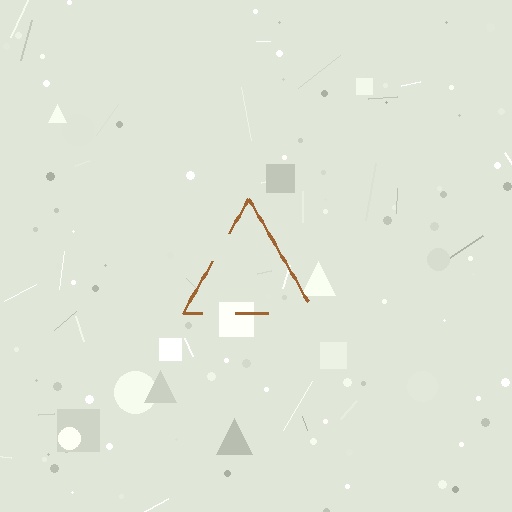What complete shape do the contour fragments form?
The contour fragments form a triangle.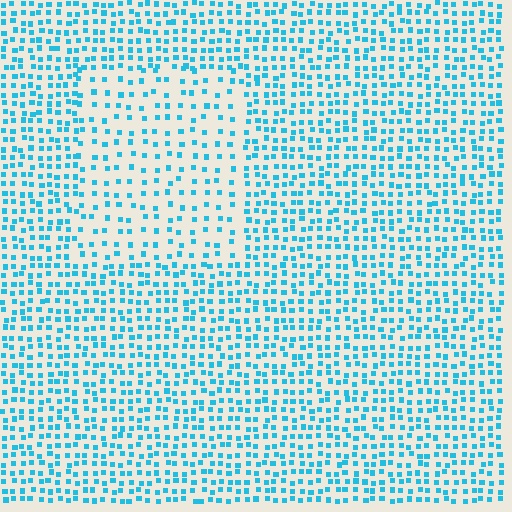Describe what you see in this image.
The image contains small cyan elements arranged at two different densities. A rectangle-shaped region is visible where the elements are less densely packed than the surrounding area.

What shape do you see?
I see a rectangle.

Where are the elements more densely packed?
The elements are more densely packed outside the rectangle boundary.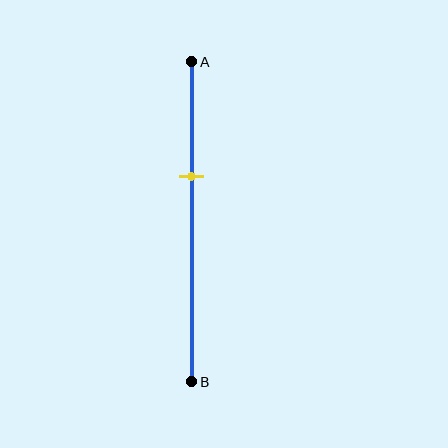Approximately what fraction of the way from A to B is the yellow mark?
The yellow mark is approximately 35% of the way from A to B.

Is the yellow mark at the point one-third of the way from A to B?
Yes, the mark is approximately at the one-third point.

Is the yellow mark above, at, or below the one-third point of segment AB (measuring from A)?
The yellow mark is approximately at the one-third point of segment AB.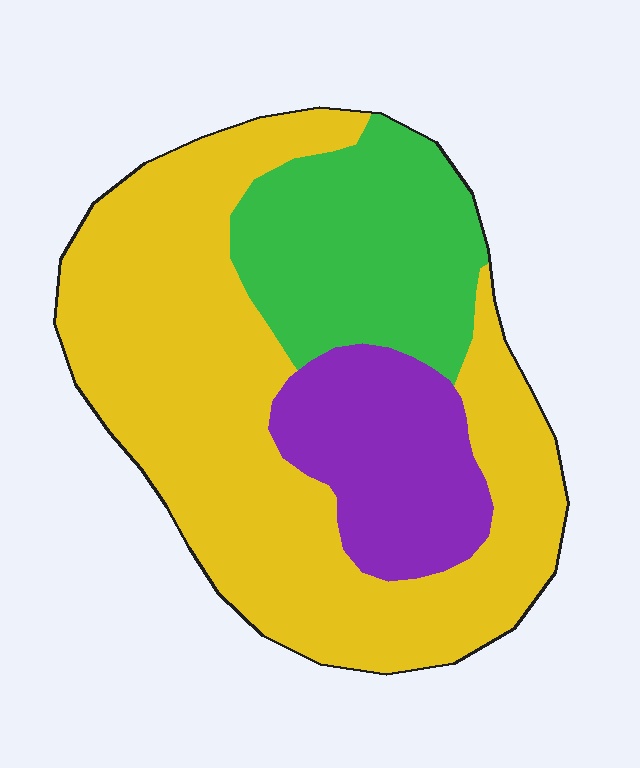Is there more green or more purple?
Green.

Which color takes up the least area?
Purple, at roughly 20%.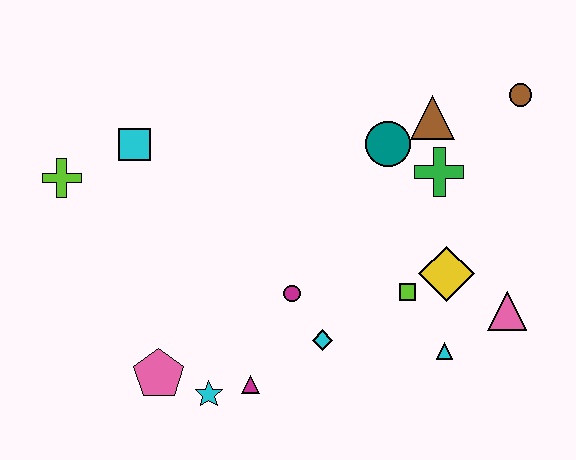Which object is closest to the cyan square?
The lime cross is closest to the cyan square.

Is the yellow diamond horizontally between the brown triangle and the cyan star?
No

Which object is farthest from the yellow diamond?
The lime cross is farthest from the yellow diamond.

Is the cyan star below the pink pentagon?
Yes